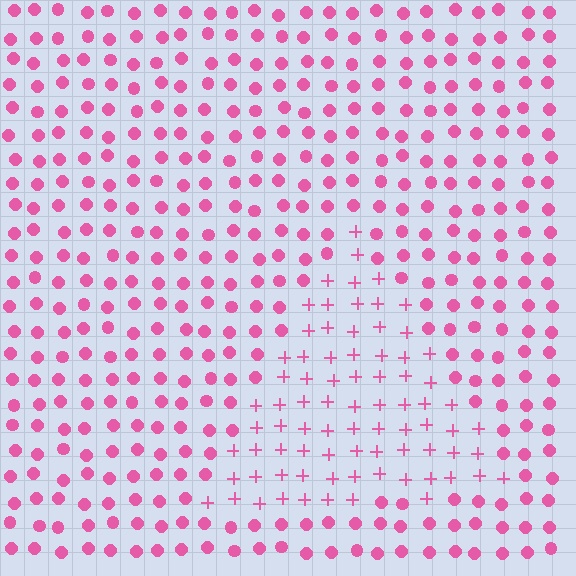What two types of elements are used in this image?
The image uses plus signs inside the triangle region and circles outside it.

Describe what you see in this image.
The image is filled with small pink elements arranged in a uniform grid. A triangle-shaped region contains plus signs, while the surrounding area contains circles. The boundary is defined purely by the change in element shape.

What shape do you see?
I see a triangle.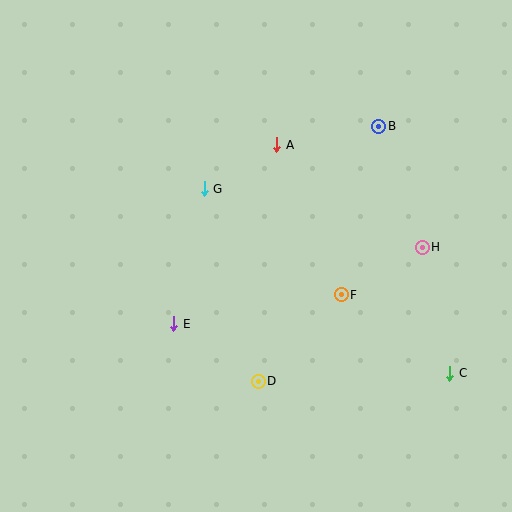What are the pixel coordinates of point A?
Point A is at (277, 145).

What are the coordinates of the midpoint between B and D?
The midpoint between B and D is at (319, 254).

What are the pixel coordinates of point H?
Point H is at (422, 247).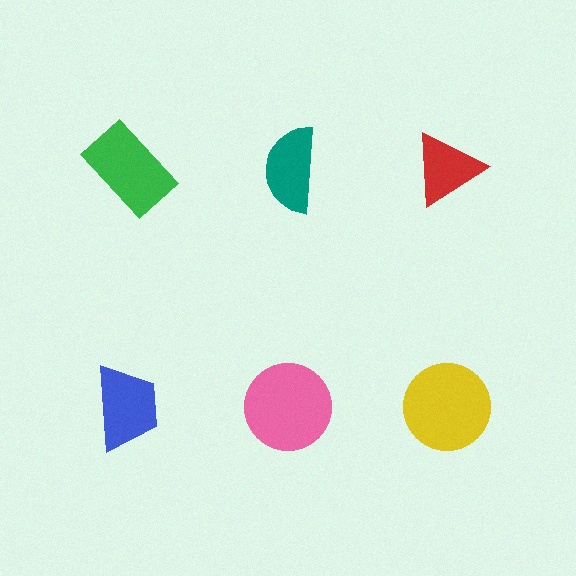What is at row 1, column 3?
A red triangle.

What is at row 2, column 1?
A blue trapezoid.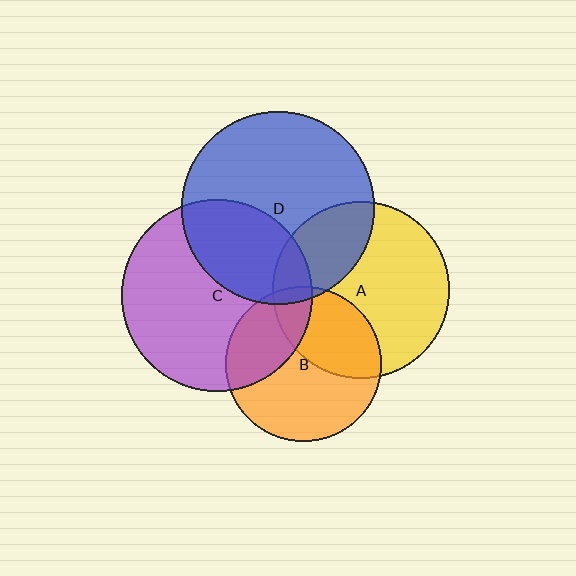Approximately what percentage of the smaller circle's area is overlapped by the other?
Approximately 5%.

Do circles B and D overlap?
Yes.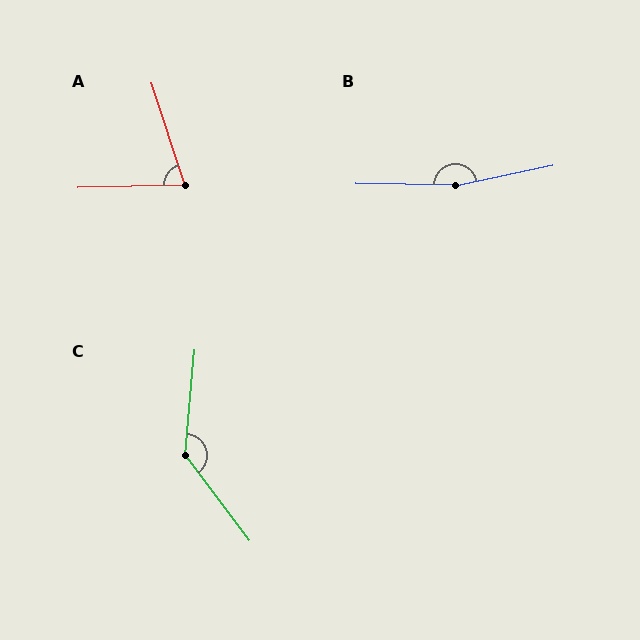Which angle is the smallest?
A, at approximately 73 degrees.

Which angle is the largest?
B, at approximately 167 degrees.